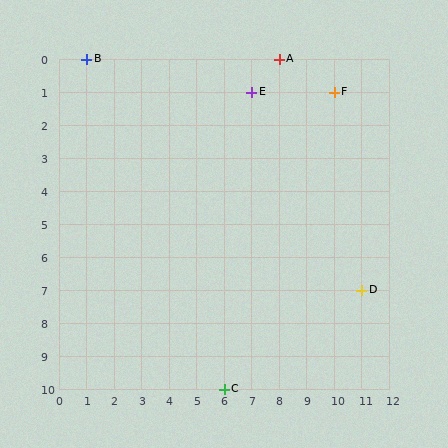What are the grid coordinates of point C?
Point C is at grid coordinates (6, 10).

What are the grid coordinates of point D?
Point D is at grid coordinates (11, 7).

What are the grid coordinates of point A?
Point A is at grid coordinates (8, 0).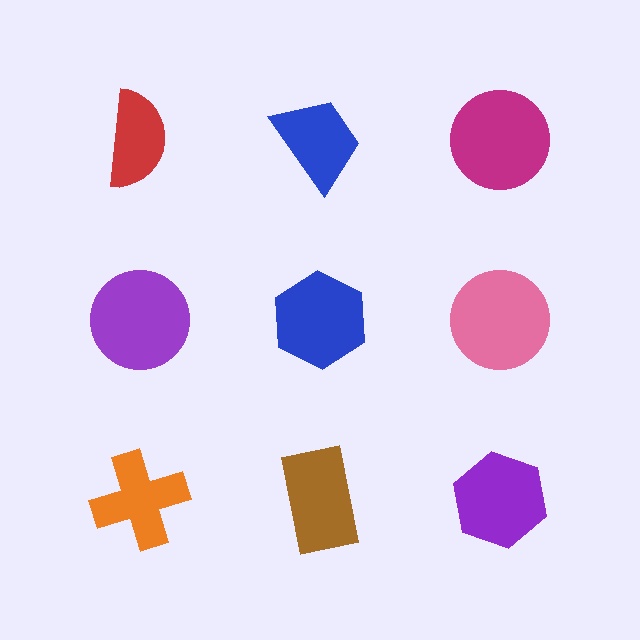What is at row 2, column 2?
A blue hexagon.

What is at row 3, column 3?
A purple hexagon.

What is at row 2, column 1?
A purple circle.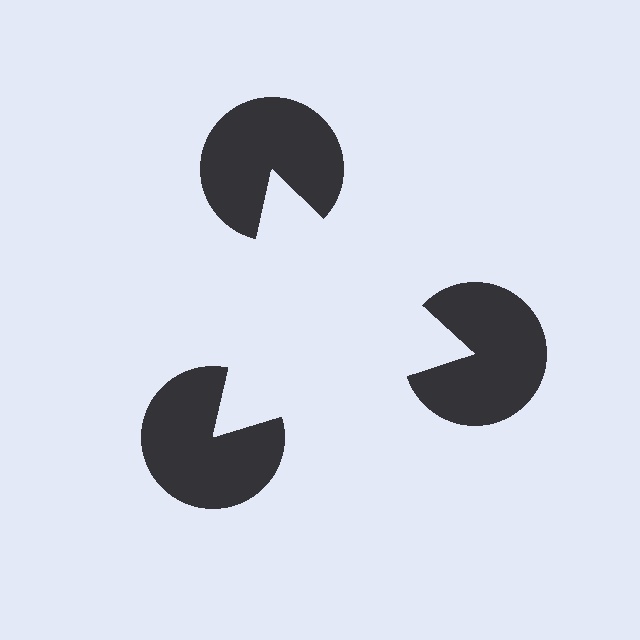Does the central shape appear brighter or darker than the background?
It typically appears slightly brighter than the background, even though no actual brightness change is drawn.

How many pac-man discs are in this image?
There are 3 — one at each vertex of the illusory triangle.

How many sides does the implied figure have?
3 sides.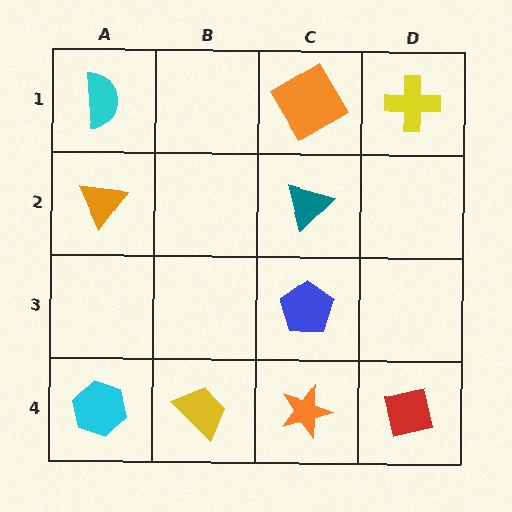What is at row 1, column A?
A cyan semicircle.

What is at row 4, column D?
A red square.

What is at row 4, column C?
An orange star.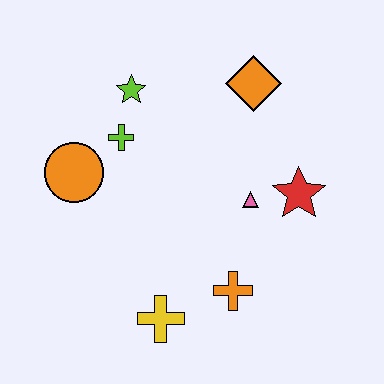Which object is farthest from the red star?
The orange circle is farthest from the red star.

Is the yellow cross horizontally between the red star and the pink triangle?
No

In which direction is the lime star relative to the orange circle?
The lime star is above the orange circle.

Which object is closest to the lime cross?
The lime star is closest to the lime cross.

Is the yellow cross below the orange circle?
Yes